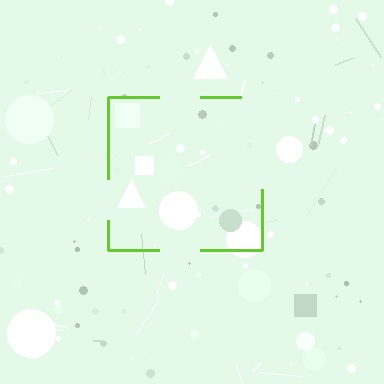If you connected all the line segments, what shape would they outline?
They would outline a square.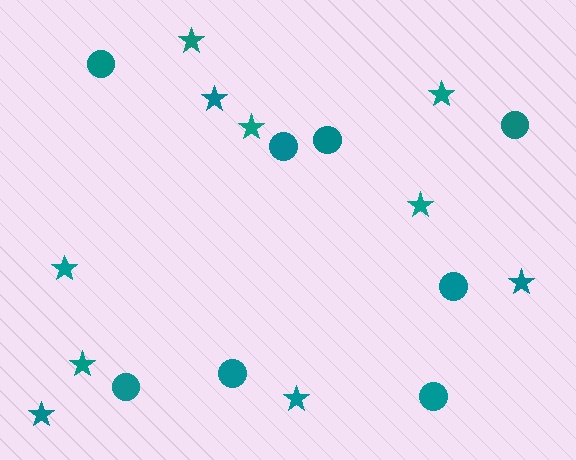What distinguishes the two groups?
There are 2 groups: one group of circles (8) and one group of stars (10).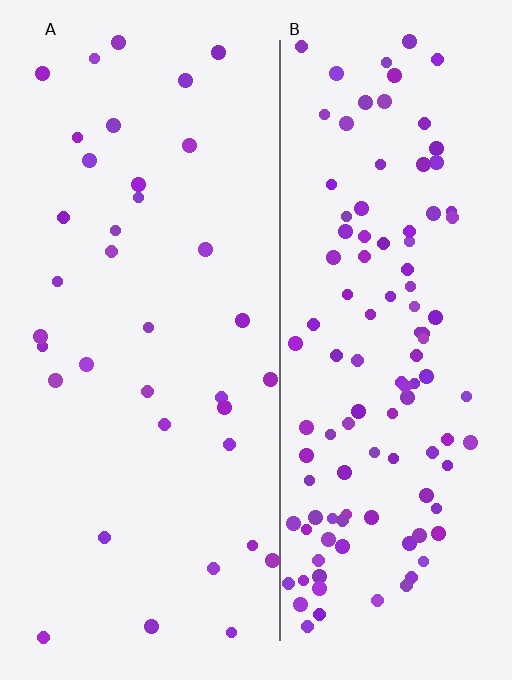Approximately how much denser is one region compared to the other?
Approximately 3.2× — region B over region A.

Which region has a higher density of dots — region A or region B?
B (the right).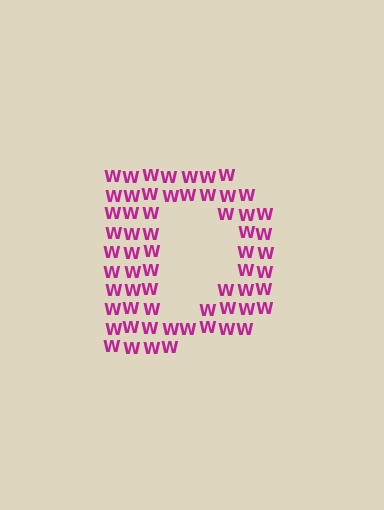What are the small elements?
The small elements are letter W's.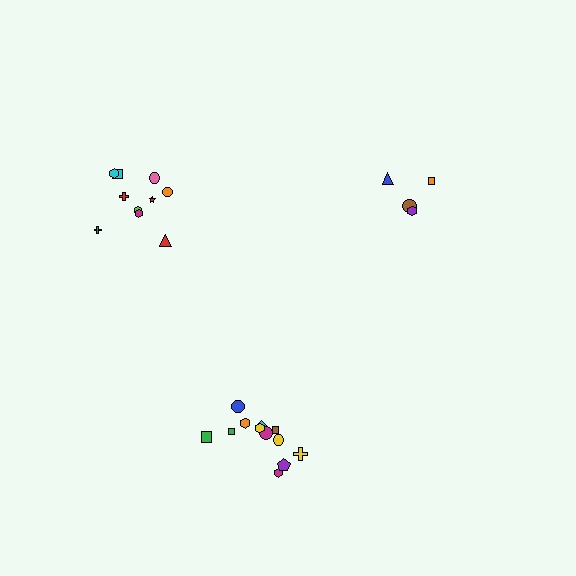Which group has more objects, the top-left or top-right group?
The top-left group.